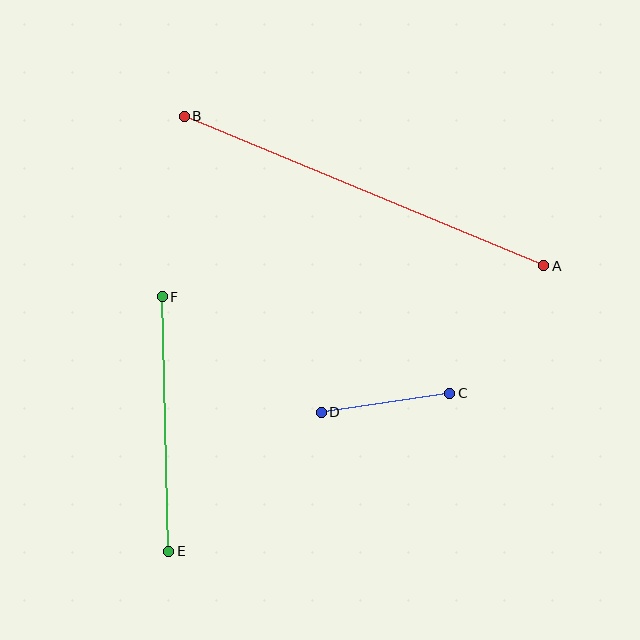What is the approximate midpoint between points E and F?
The midpoint is at approximately (166, 424) pixels.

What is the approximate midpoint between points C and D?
The midpoint is at approximately (386, 403) pixels.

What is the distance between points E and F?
The distance is approximately 255 pixels.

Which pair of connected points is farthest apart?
Points A and B are farthest apart.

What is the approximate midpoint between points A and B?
The midpoint is at approximately (364, 191) pixels.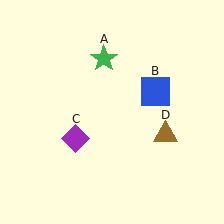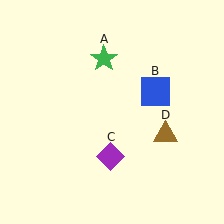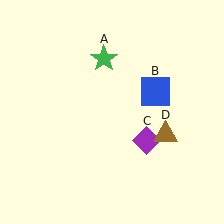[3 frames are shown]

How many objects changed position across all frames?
1 object changed position: purple diamond (object C).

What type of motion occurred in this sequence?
The purple diamond (object C) rotated counterclockwise around the center of the scene.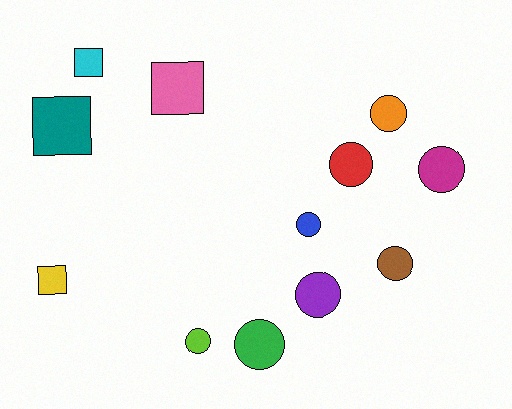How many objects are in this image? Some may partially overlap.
There are 12 objects.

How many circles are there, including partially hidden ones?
There are 8 circles.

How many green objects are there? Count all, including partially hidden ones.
There is 1 green object.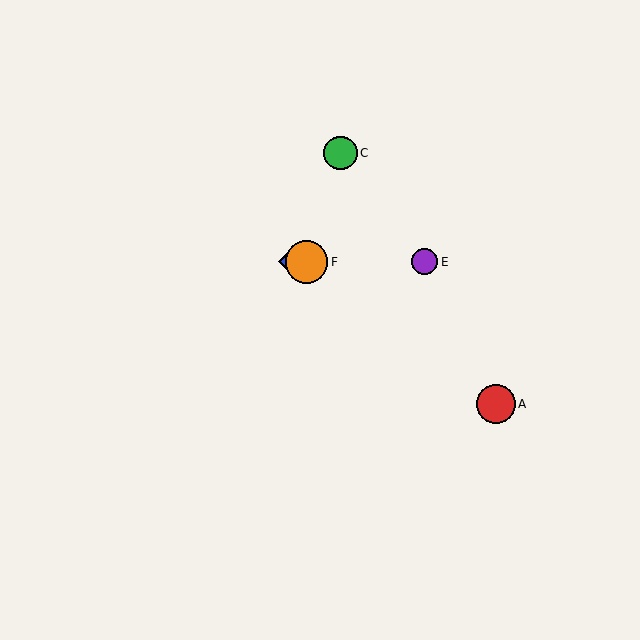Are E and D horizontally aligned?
Yes, both are at y≈262.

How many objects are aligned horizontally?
4 objects (B, D, E, F) are aligned horizontally.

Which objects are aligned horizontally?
Objects B, D, E, F are aligned horizontally.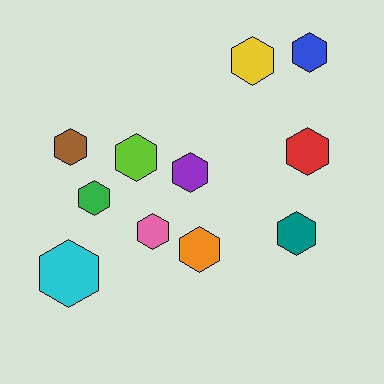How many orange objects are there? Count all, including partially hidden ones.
There is 1 orange object.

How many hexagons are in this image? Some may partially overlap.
There are 11 hexagons.